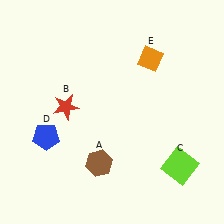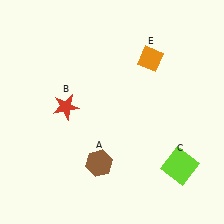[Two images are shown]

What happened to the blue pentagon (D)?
The blue pentagon (D) was removed in Image 2. It was in the bottom-left area of Image 1.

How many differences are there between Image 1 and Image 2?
There is 1 difference between the two images.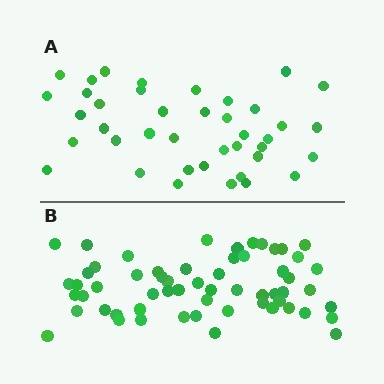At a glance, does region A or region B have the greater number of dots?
Region B (the bottom region) has more dots.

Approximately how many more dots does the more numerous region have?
Region B has approximately 20 more dots than region A.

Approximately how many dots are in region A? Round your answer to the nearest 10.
About 40 dots.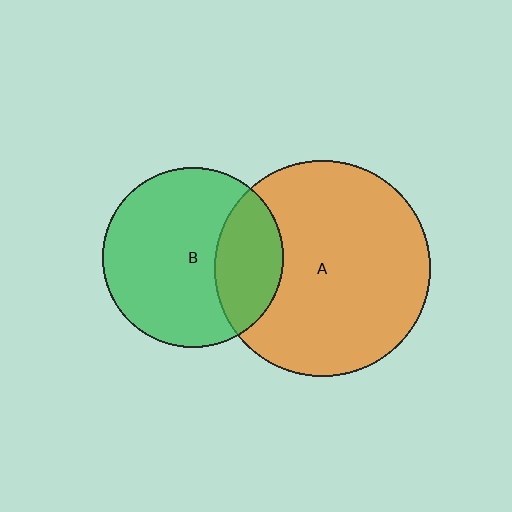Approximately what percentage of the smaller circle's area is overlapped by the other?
Approximately 30%.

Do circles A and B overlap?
Yes.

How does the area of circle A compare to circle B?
Approximately 1.4 times.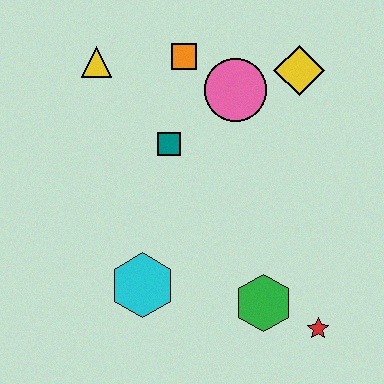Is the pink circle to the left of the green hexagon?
Yes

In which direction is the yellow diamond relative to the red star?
The yellow diamond is above the red star.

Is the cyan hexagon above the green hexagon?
Yes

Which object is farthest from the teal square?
The red star is farthest from the teal square.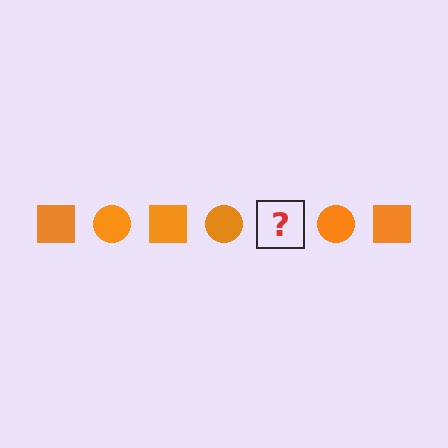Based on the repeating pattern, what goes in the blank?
The blank should be an orange square.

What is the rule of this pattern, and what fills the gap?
The rule is that the pattern cycles through square, circle shapes in orange. The gap should be filled with an orange square.